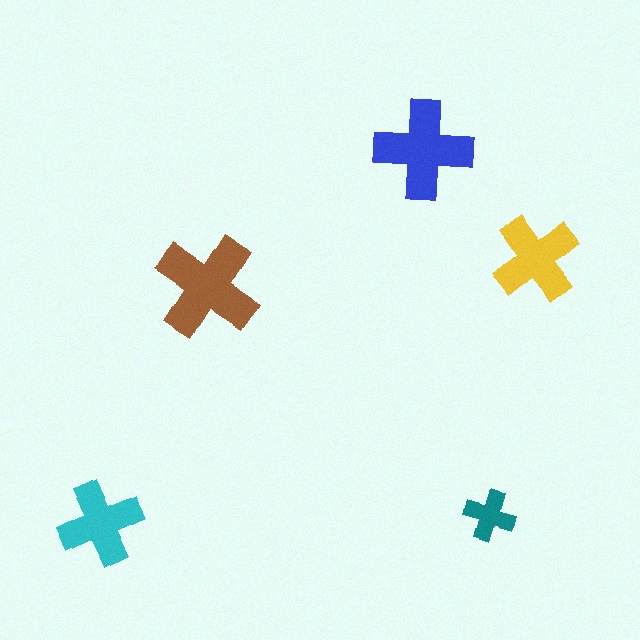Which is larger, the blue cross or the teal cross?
The blue one.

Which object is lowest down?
The cyan cross is bottommost.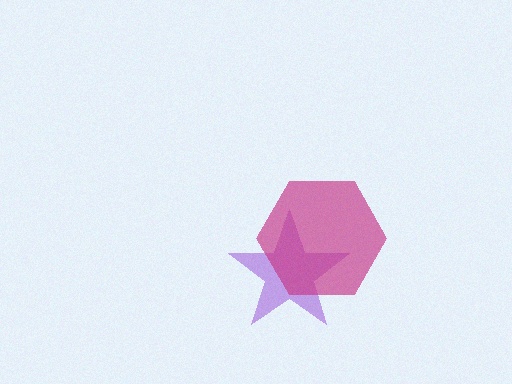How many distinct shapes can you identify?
There are 2 distinct shapes: a purple star, a magenta hexagon.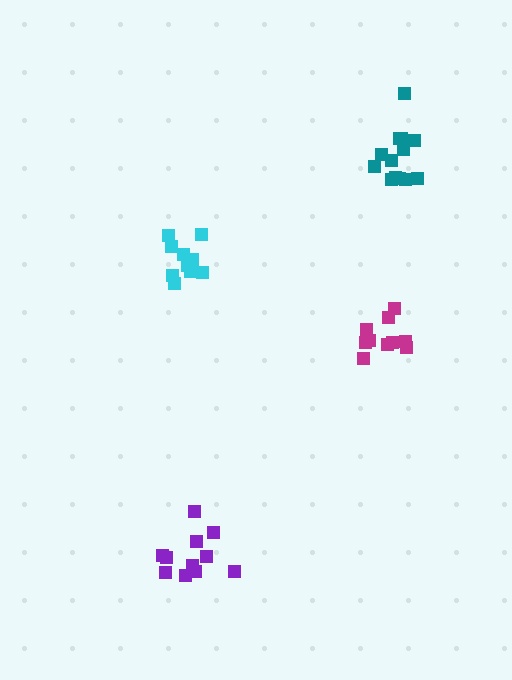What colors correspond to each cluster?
The clusters are colored: cyan, purple, teal, magenta.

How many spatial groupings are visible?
There are 4 spatial groupings.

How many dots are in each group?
Group 1: 10 dots, Group 2: 11 dots, Group 3: 13 dots, Group 4: 10 dots (44 total).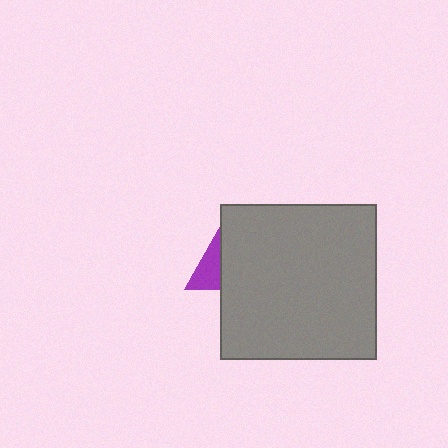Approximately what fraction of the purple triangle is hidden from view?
Roughly 67% of the purple triangle is hidden behind the gray rectangle.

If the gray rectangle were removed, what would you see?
You would see the complete purple triangle.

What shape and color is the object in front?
The object in front is a gray rectangle.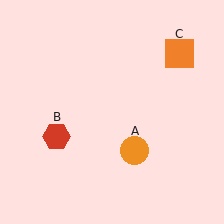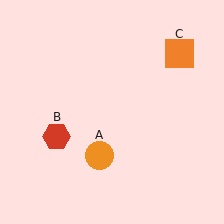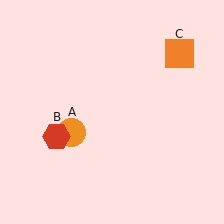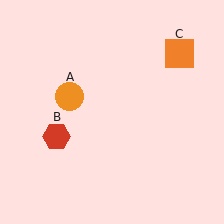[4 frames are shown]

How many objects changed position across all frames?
1 object changed position: orange circle (object A).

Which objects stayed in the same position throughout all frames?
Red hexagon (object B) and orange square (object C) remained stationary.